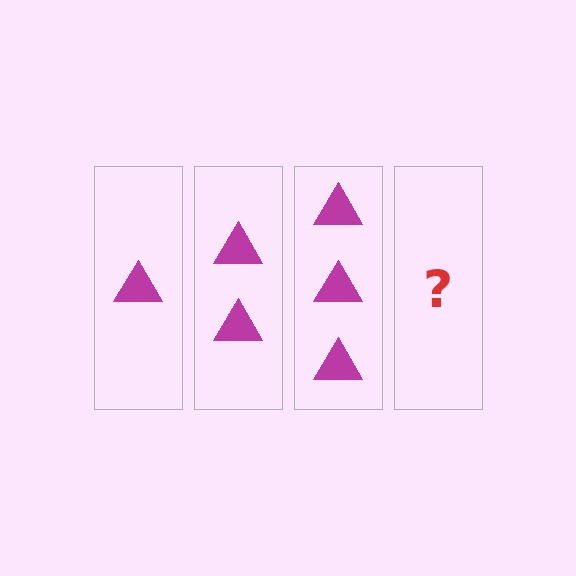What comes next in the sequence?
The next element should be 4 triangles.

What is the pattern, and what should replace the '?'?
The pattern is that each step adds one more triangle. The '?' should be 4 triangles.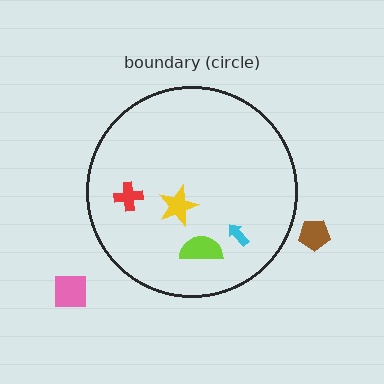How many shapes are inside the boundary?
4 inside, 2 outside.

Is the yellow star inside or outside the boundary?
Inside.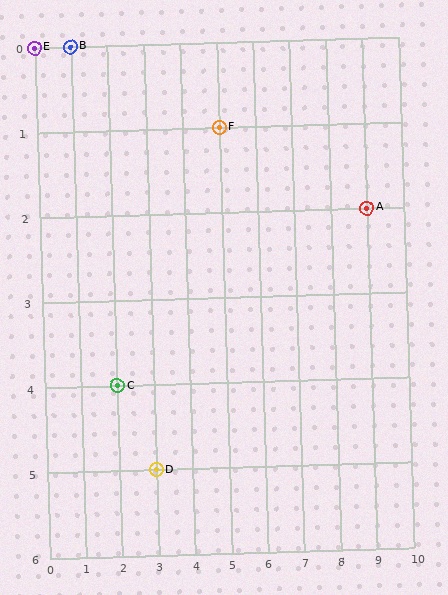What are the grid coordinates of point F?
Point F is at grid coordinates (5, 1).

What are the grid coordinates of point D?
Point D is at grid coordinates (3, 5).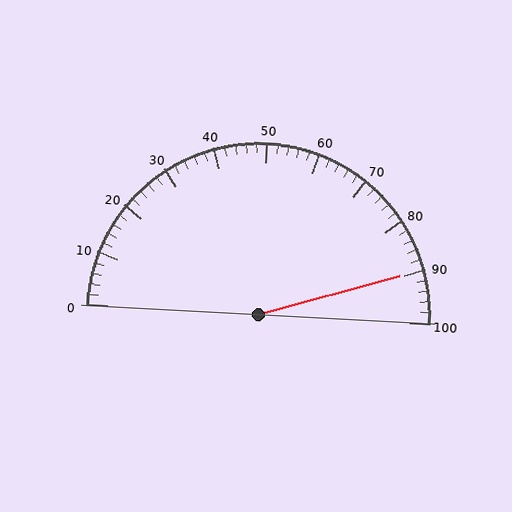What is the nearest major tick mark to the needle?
The nearest major tick mark is 90.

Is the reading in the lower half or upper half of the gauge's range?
The reading is in the upper half of the range (0 to 100).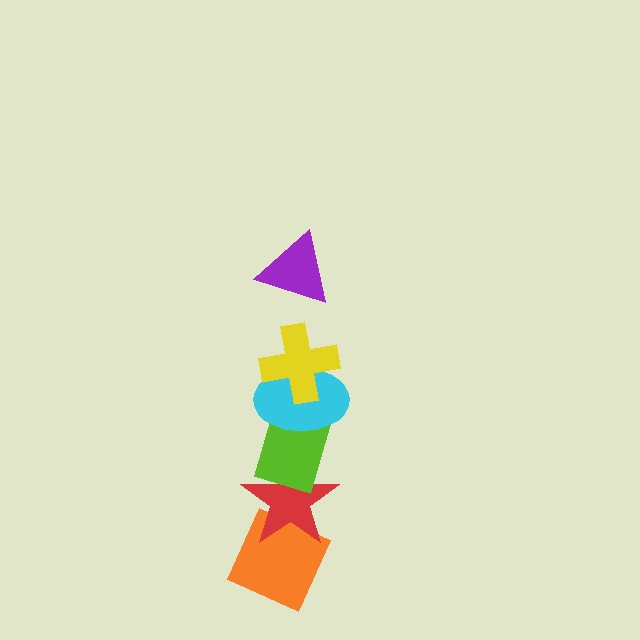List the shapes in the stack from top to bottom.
From top to bottom: the purple triangle, the yellow cross, the cyan ellipse, the lime rectangle, the red star, the orange diamond.